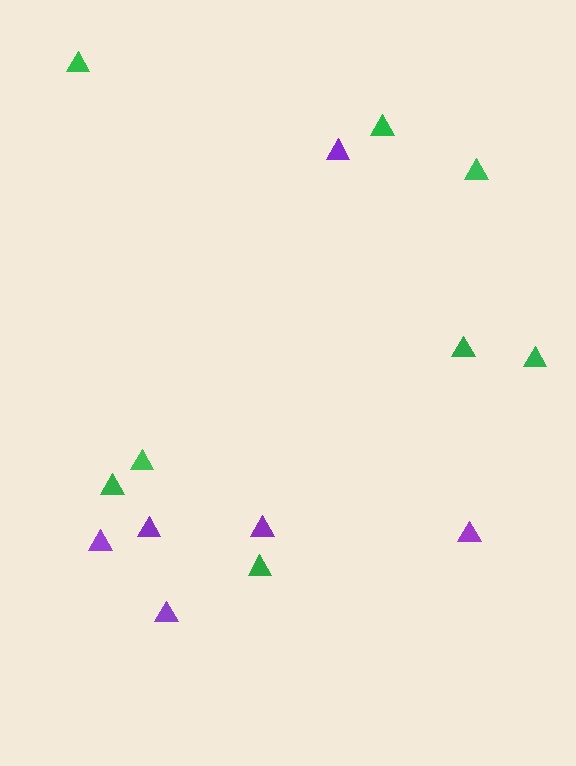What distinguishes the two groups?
There are 2 groups: one group of purple triangles (6) and one group of green triangles (8).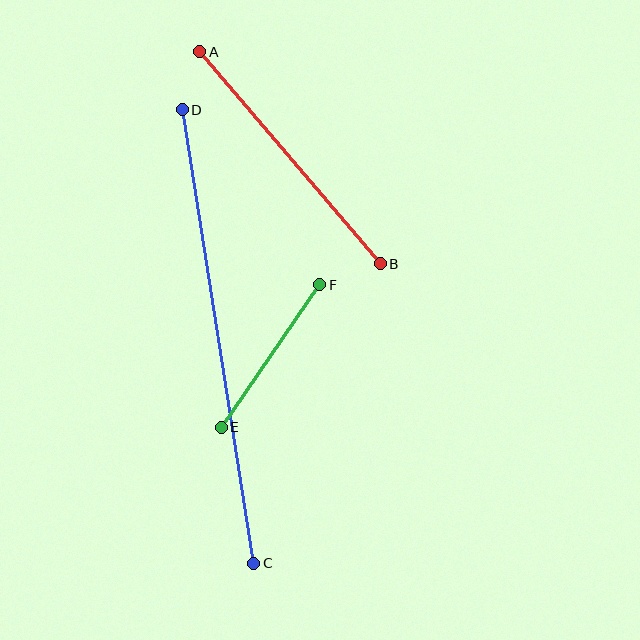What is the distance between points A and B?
The distance is approximately 278 pixels.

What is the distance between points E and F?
The distance is approximately 173 pixels.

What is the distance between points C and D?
The distance is approximately 459 pixels.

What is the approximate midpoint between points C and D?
The midpoint is at approximately (218, 336) pixels.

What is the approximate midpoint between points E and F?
The midpoint is at approximately (270, 356) pixels.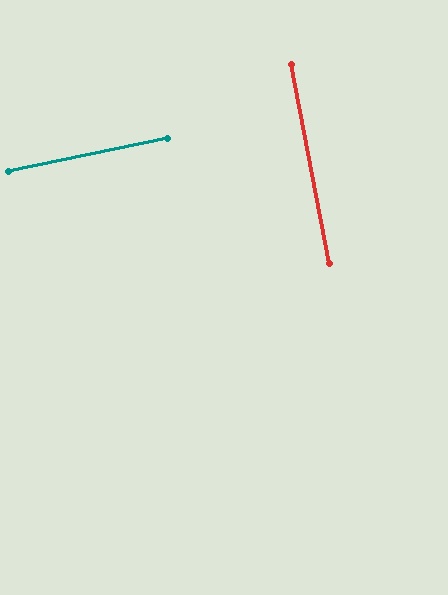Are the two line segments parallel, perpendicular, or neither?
Perpendicular — they meet at approximately 89°.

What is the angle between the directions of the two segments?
Approximately 89 degrees.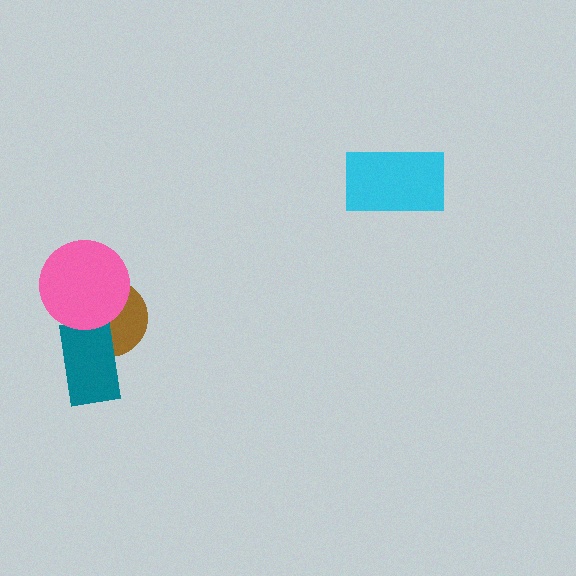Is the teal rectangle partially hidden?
No, no other shape covers it.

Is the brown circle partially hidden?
Yes, it is partially covered by another shape.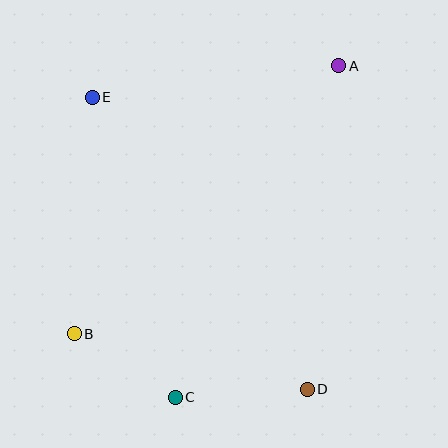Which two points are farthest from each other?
Points A and B are farthest from each other.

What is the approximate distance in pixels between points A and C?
The distance between A and C is approximately 369 pixels.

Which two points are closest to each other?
Points B and C are closest to each other.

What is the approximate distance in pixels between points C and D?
The distance between C and D is approximately 132 pixels.